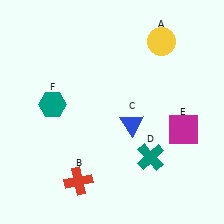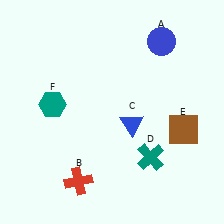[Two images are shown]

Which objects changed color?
A changed from yellow to blue. E changed from magenta to brown.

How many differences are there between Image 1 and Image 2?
There are 2 differences between the two images.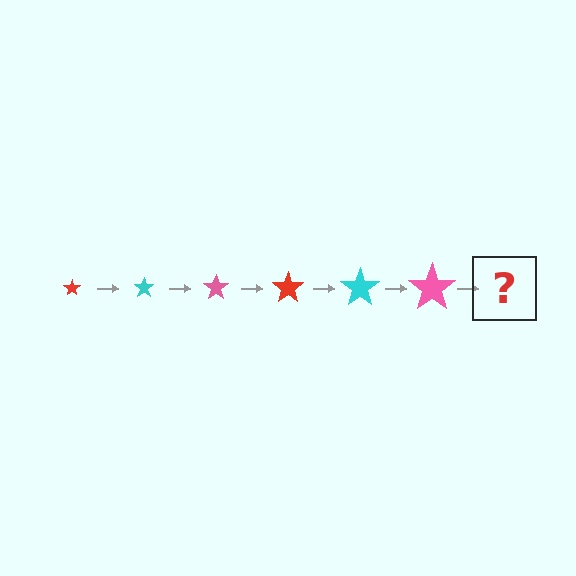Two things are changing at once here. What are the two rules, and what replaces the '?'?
The two rules are that the star grows larger each step and the color cycles through red, cyan, and pink. The '?' should be a red star, larger than the previous one.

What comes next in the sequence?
The next element should be a red star, larger than the previous one.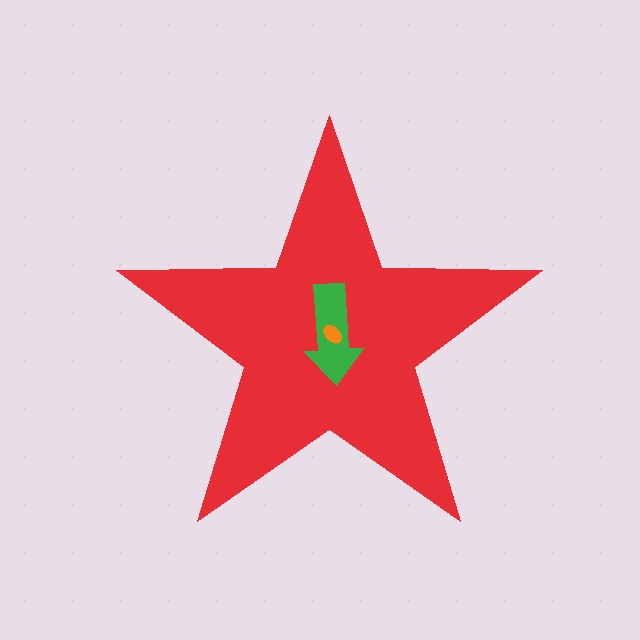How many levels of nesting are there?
3.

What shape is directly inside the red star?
The green arrow.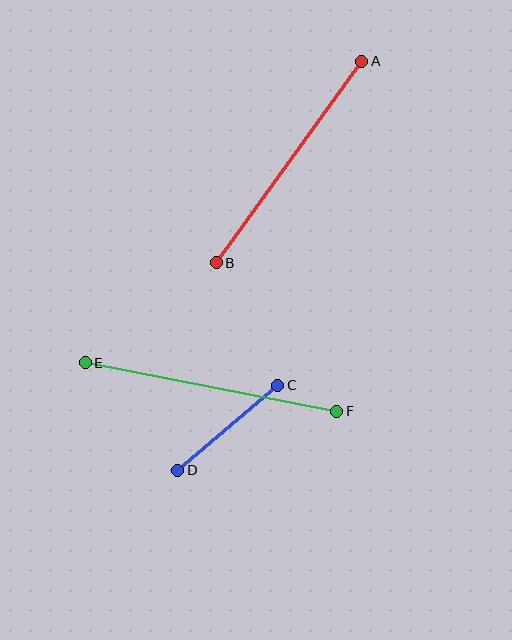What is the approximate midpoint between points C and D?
The midpoint is at approximately (228, 428) pixels.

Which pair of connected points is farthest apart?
Points E and F are farthest apart.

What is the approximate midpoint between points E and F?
The midpoint is at approximately (211, 387) pixels.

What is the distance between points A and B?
The distance is approximately 249 pixels.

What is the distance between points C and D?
The distance is approximately 131 pixels.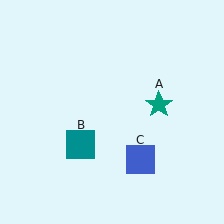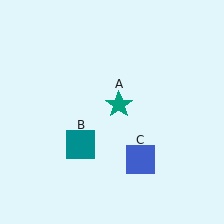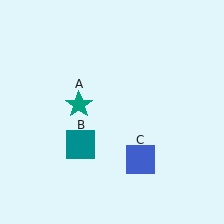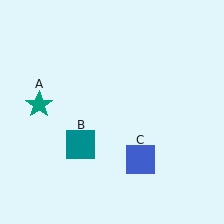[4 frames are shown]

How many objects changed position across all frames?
1 object changed position: teal star (object A).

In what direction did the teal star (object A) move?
The teal star (object A) moved left.